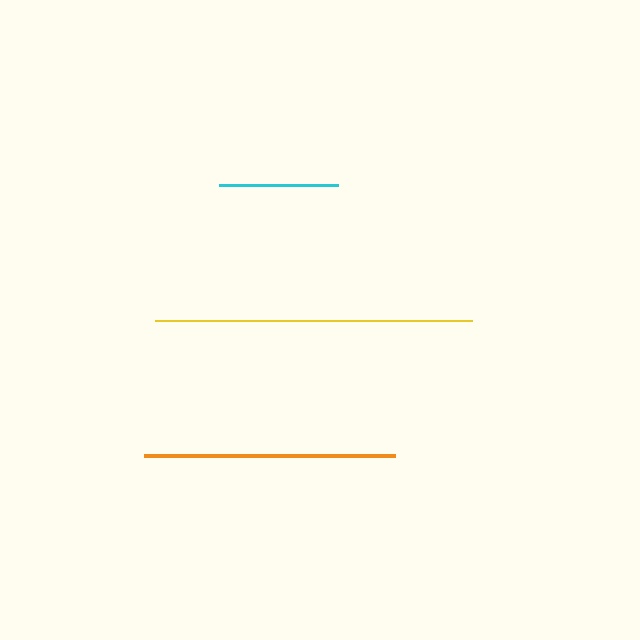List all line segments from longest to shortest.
From longest to shortest: yellow, orange, cyan.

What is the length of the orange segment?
The orange segment is approximately 252 pixels long.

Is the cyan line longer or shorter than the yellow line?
The yellow line is longer than the cyan line.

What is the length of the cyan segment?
The cyan segment is approximately 120 pixels long.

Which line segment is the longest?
The yellow line is the longest at approximately 316 pixels.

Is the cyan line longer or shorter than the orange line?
The orange line is longer than the cyan line.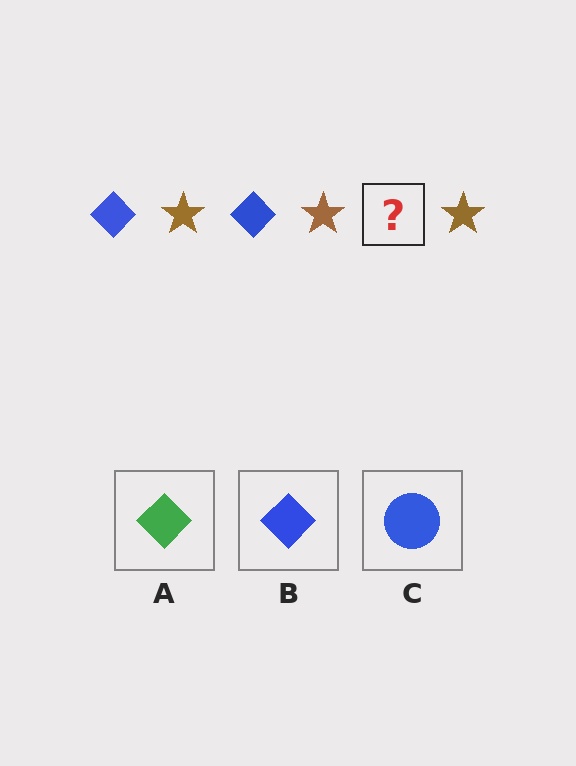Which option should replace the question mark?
Option B.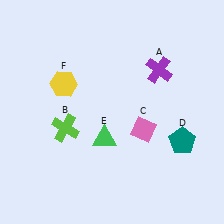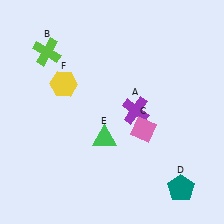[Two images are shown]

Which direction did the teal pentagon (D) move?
The teal pentagon (D) moved down.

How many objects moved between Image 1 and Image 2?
3 objects moved between the two images.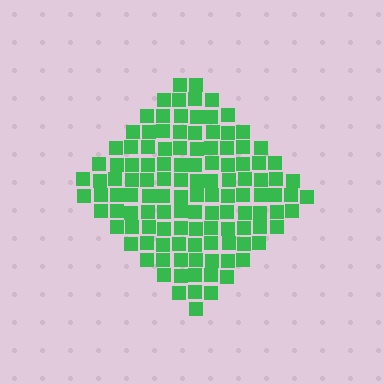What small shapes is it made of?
It is made of small squares.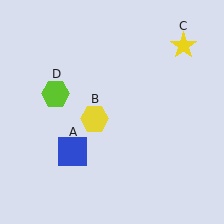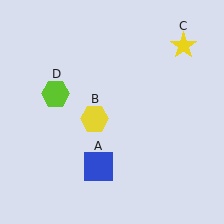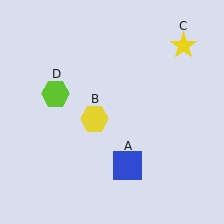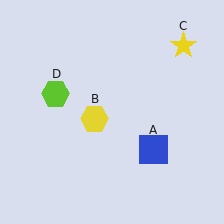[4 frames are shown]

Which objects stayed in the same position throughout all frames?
Yellow hexagon (object B) and yellow star (object C) and lime hexagon (object D) remained stationary.